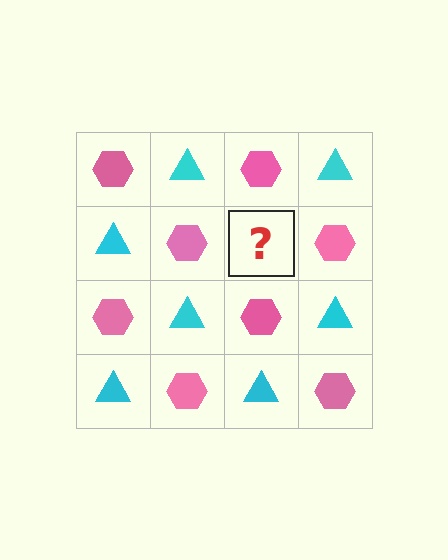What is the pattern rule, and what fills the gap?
The rule is that it alternates pink hexagon and cyan triangle in a checkerboard pattern. The gap should be filled with a cyan triangle.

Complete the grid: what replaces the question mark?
The question mark should be replaced with a cyan triangle.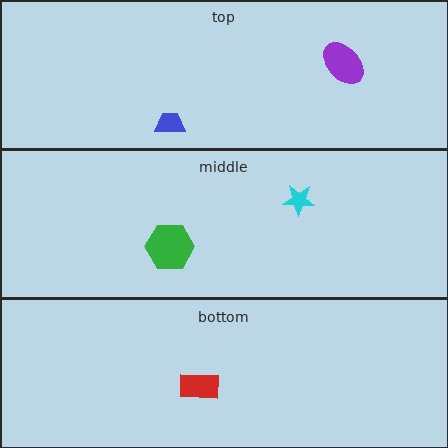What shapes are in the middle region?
The green hexagon, the cyan star.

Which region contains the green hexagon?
The middle region.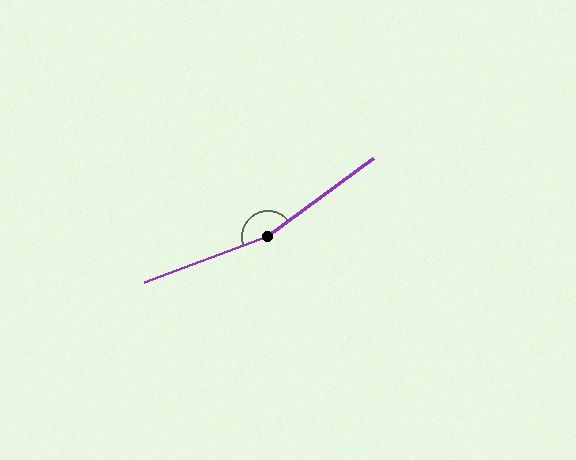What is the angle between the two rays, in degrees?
Approximately 164 degrees.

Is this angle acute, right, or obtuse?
It is obtuse.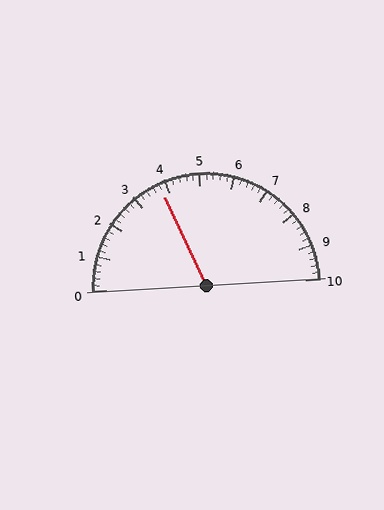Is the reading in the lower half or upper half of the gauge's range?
The reading is in the lower half of the range (0 to 10).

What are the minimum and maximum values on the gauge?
The gauge ranges from 0 to 10.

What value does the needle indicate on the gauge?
The needle indicates approximately 3.8.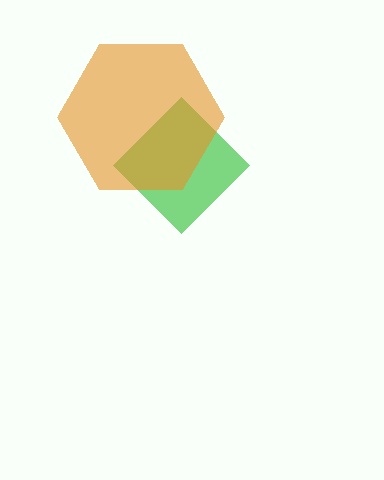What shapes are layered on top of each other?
The layered shapes are: a green diamond, an orange hexagon.